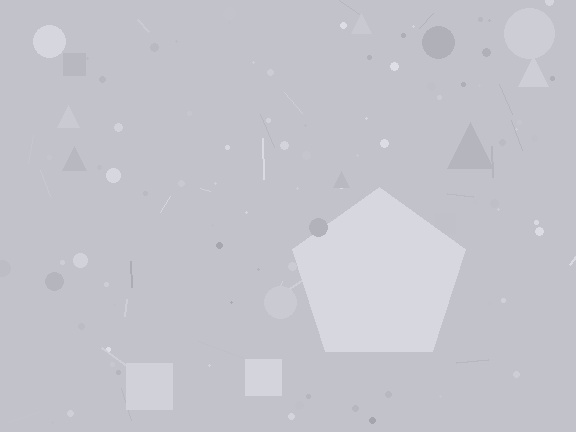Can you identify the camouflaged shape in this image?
The camouflaged shape is a pentagon.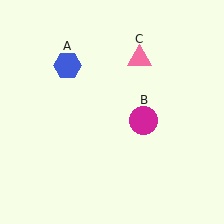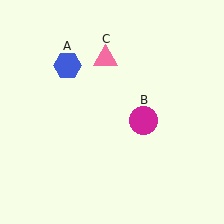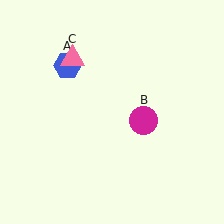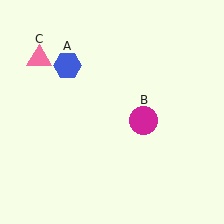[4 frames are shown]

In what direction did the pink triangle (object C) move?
The pink triangle (object C) moved left.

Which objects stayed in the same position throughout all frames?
Blue hexagon (object A) and magenta circle (object B) remained stationary.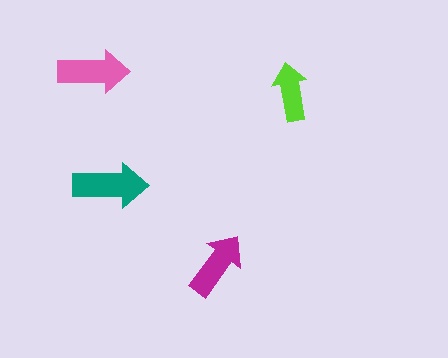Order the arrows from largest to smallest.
the teal one, the pink one, the magenta one, the lime one.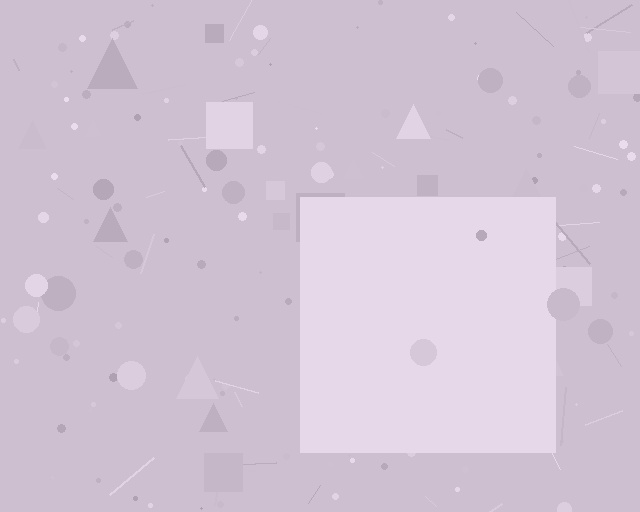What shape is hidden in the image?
A square is hidden in the image.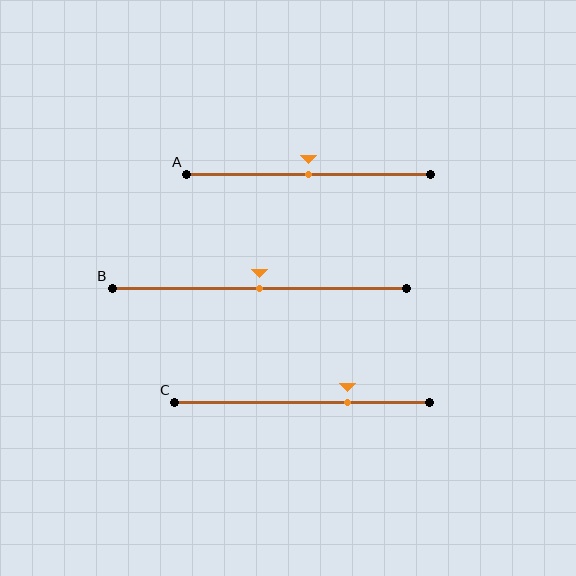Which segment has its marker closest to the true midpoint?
Segment A has its marker closest to the true midpoint.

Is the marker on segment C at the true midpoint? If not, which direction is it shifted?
No, the marker on segment C is shifted to the right by about 18% of the segment length.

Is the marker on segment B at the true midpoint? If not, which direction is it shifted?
Yes, the marker on segment B is at the true midpoint.